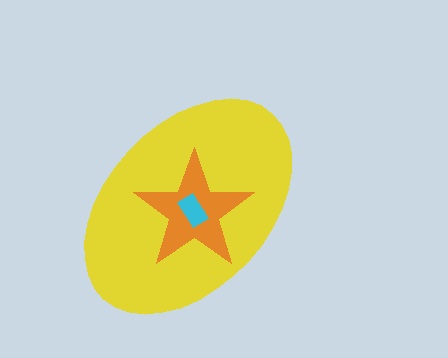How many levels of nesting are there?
3.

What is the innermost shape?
The cyan rectangle.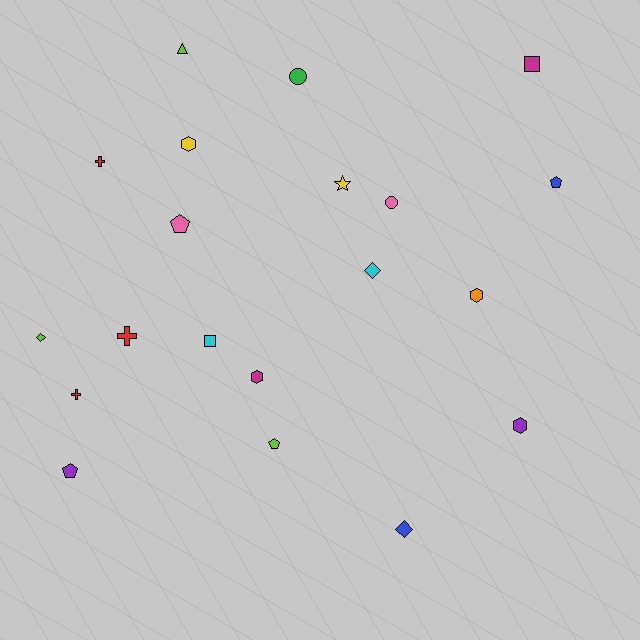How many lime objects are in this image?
There are 3 lime objects.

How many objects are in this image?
There are 20 objects.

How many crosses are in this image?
There are 3 crosses.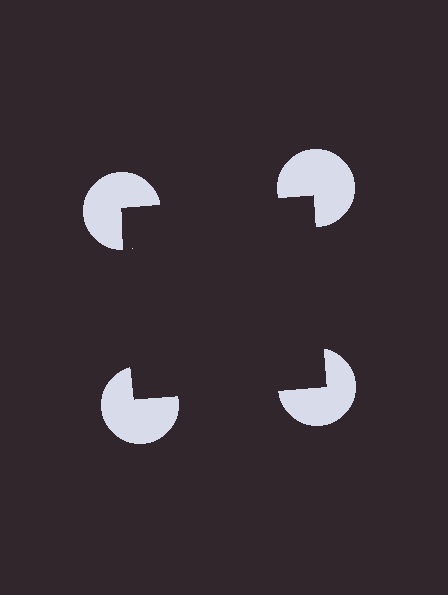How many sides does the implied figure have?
4 sides.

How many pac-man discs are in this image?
There are 4 — one at each vertex of the illusory square.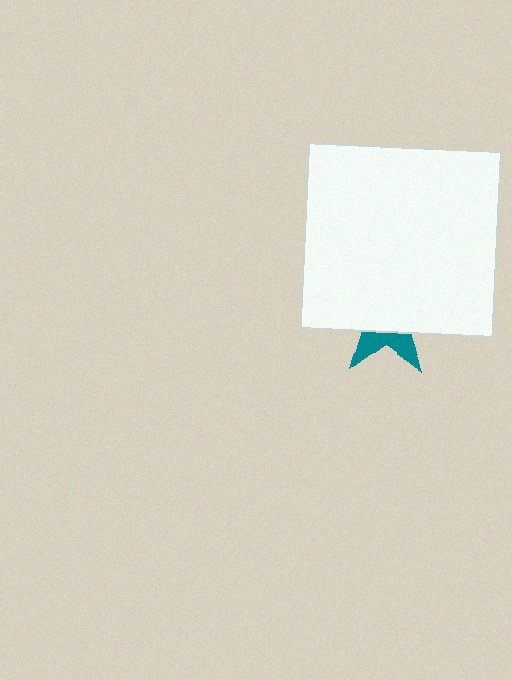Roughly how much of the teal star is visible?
A small part of it is visible (roughly 31%).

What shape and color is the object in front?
The object in front is a white rectangle.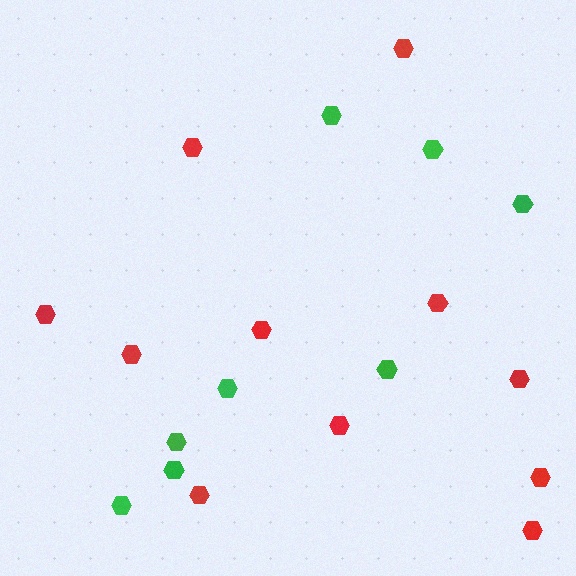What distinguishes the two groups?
There are 2 groups: one group of green hexagons (8) and one group of red hexagons (11).